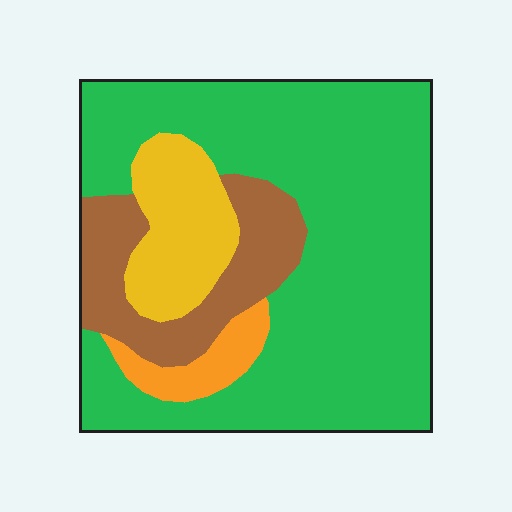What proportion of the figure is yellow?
Yellow covers 12% of the figure.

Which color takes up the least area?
Orange, at roughly 5%.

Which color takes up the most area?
Green, at roughly 65%.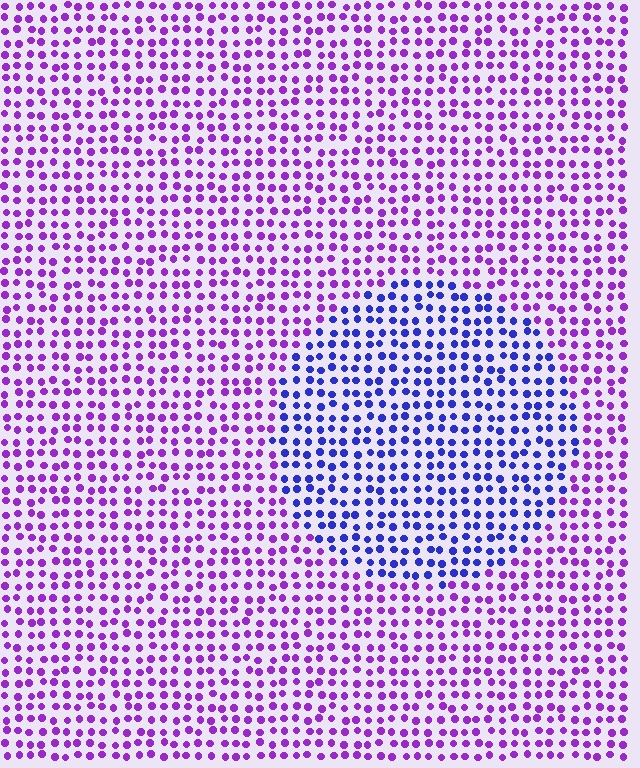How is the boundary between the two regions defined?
The boundary is defined purely by a slight shift in hue (about 45 degrees). Spacing, size, and orientation are identical on both sides.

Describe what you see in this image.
The image is filled with small purple elements in a uniform arrangement. A circle-shaped region is visible where the elements are tinted to a slightly different hue, forming a subtle color boundary.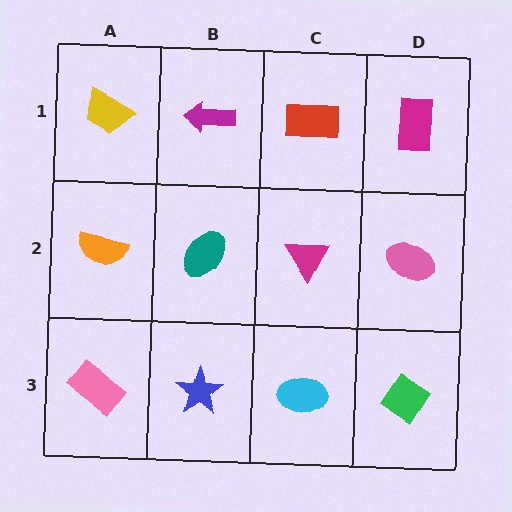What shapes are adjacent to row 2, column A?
A yellow trapezoid (row 1, column A), a pink rectangle (row 3, column A), a teal ellipse (row 2, column B).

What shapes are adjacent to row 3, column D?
A pink ellipse (row 2, column D), a cyan ellipse (row 3, column C).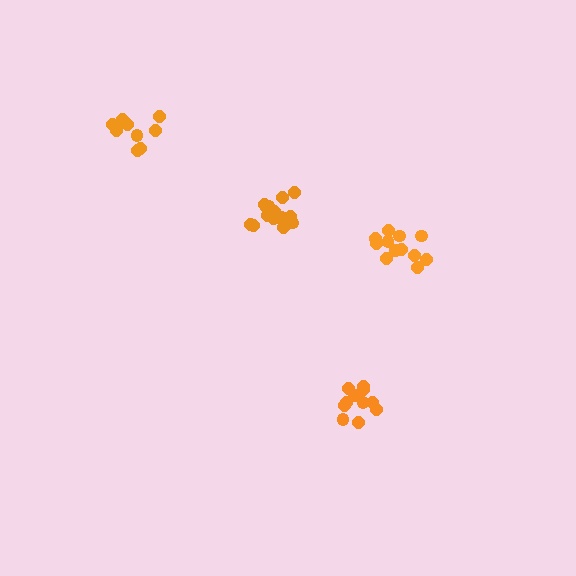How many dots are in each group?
Group 1: 15 dots, Group 2: 9 dots, Group 3: 12 dots, Group 4: 11 dots (47 total).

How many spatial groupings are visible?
There are 4 spatial groupings.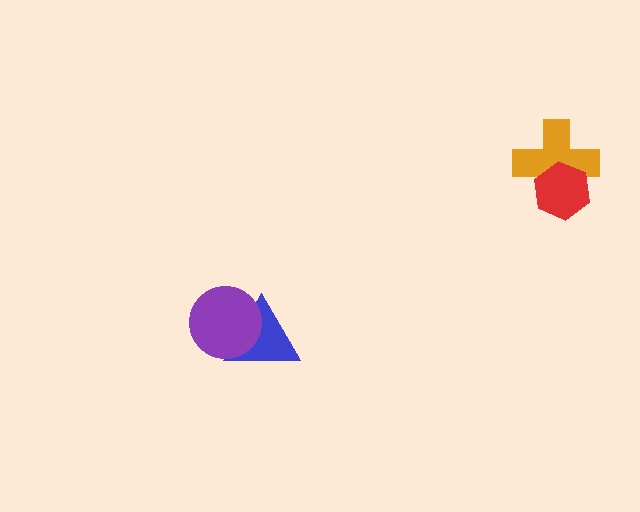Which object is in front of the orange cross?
The red hexagon is in front of the orange cross.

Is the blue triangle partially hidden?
Yes, it is partially covered by another shape.